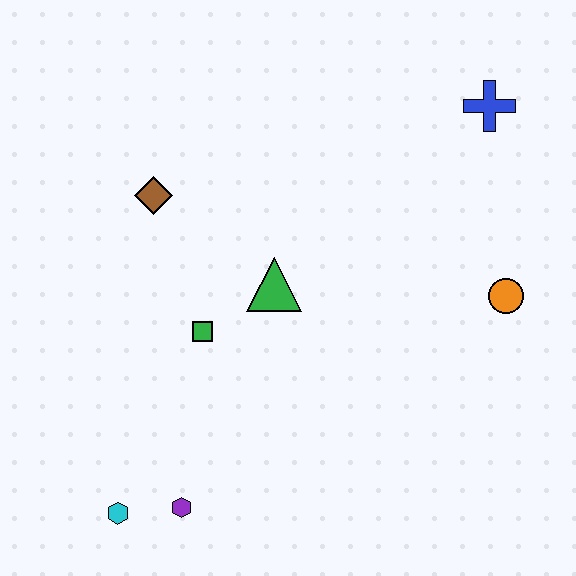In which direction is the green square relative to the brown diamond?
The green square is below the brown diamond.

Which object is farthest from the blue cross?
The cyan hexagon is farthest from the blue cross.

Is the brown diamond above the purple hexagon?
Yes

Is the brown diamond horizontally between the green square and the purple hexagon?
No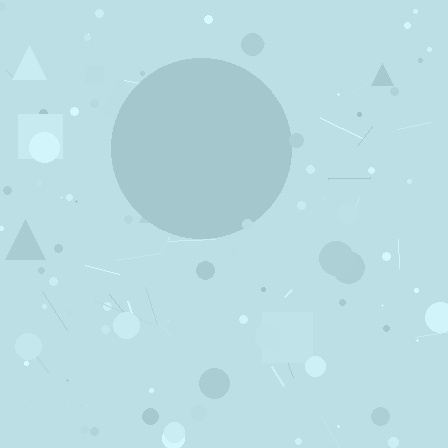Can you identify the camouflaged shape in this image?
The camouflaged shape is a circle.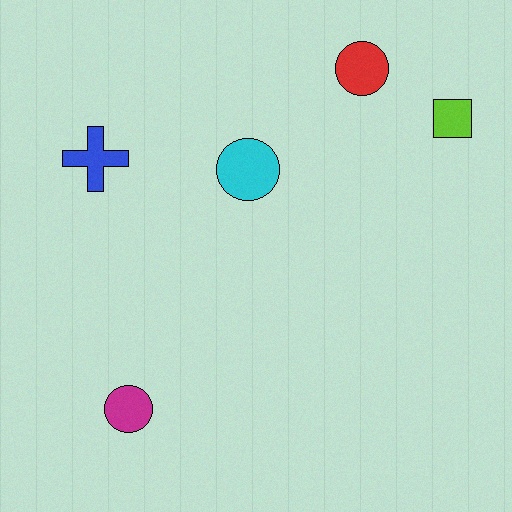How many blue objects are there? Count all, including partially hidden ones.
There is 1 blue object.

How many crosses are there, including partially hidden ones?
There is 1 cross.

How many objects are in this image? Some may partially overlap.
There are 5 objects.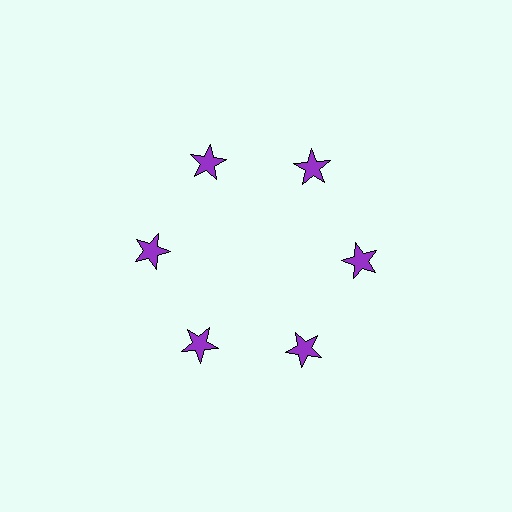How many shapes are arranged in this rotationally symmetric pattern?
There are 6 shapes, arranged in 6 groups of 1.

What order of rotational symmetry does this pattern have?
This pattern has 6-fold rotational symmetry.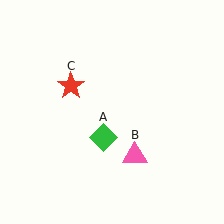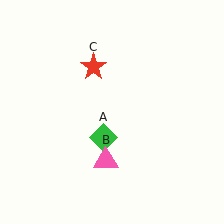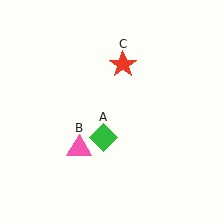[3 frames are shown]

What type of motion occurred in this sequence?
The pink triangle (object B), red star (object C) rotated clockwise around the center of the scene.